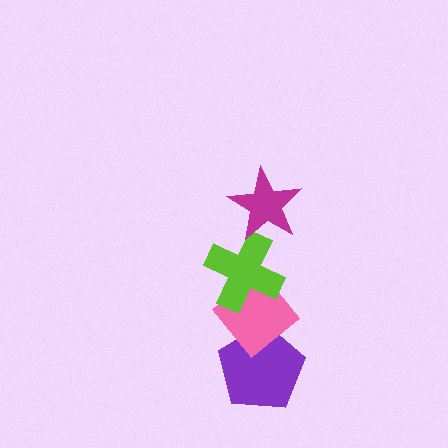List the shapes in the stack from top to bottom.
From top to bottom: the magenta star, the lime cross, the pink diamond, the purple pentagon.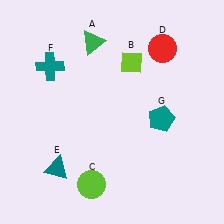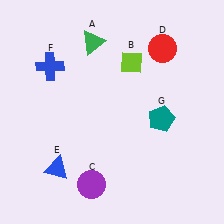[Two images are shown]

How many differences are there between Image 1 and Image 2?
There are 3 differences between the two images.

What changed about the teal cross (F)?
In Image 1, F is teal. In Image 2, it changed to blue.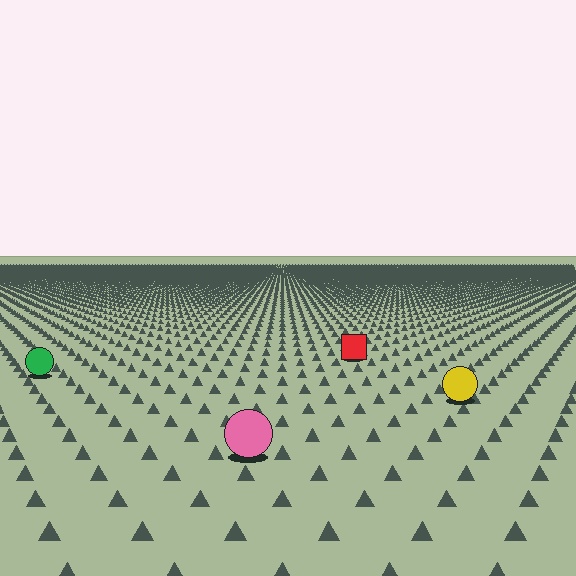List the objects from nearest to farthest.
From nearest to farthest: the pink circle, the yellow circle, the green circle, the red square.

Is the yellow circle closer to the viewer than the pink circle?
No. The pink circle is closer — you can tell from the texture gradient: the ground texture is coarser near it.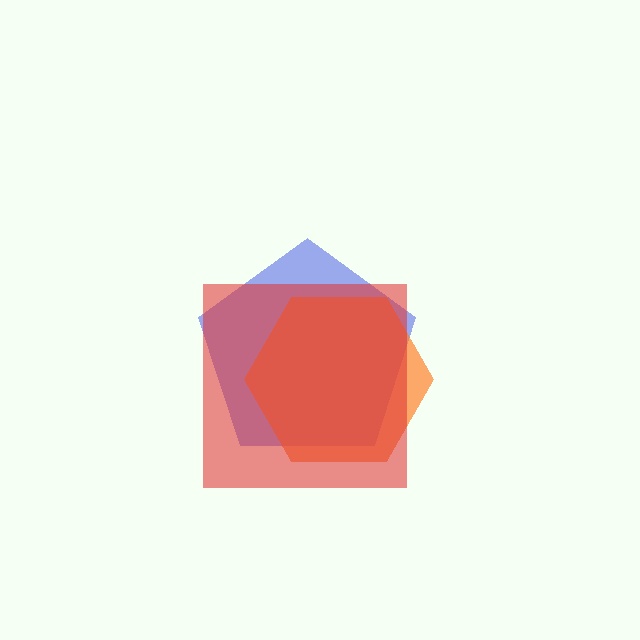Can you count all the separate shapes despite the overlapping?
Yes, there are 3 separate shapes.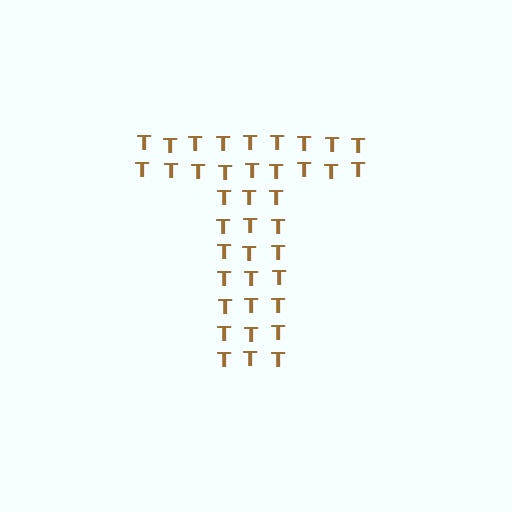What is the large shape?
The large shape is the letter T.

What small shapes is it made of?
It is made of small letter T's.